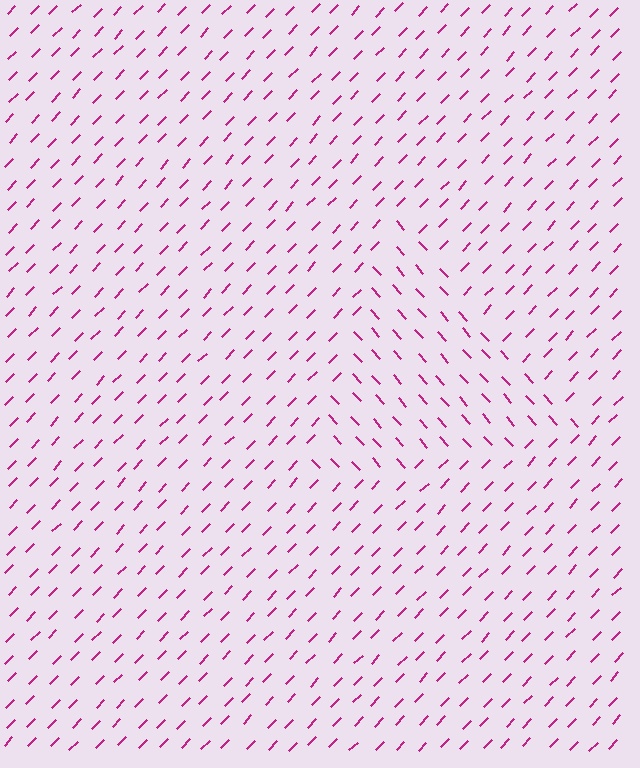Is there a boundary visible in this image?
Yes, there is a texture boundary formed by a change in line orientation.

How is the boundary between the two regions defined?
The boundary is defined purely by a change in line orientation (approximately 86 degrees difference). All lines are the same color and thickness.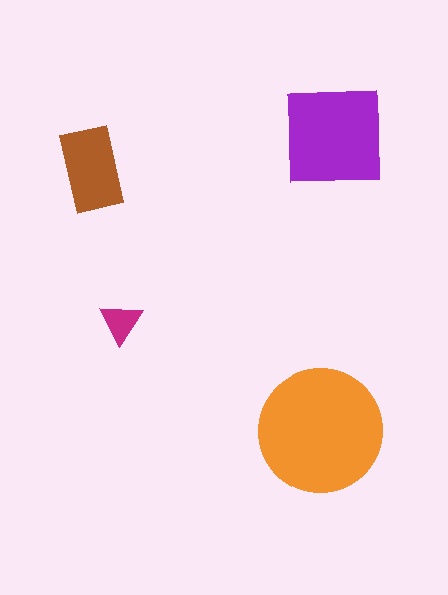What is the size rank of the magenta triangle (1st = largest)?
4th.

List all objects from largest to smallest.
The orange circle, the purple square, the brown rectangle, the magenta triangle.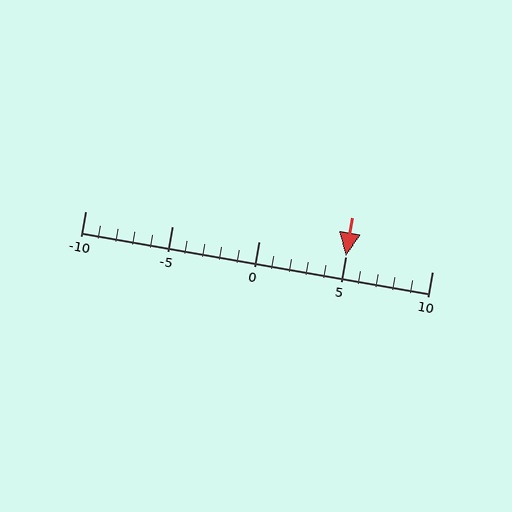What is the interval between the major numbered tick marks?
The major tick marks are spaced 5 units apart.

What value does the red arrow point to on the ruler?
The red arrow points to approximately 5.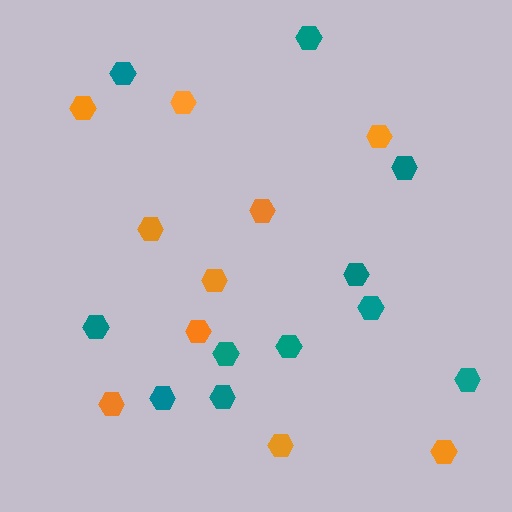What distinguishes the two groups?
There are 2 groups: one group of orange hexagons (10) and one group of teal hexagons (11).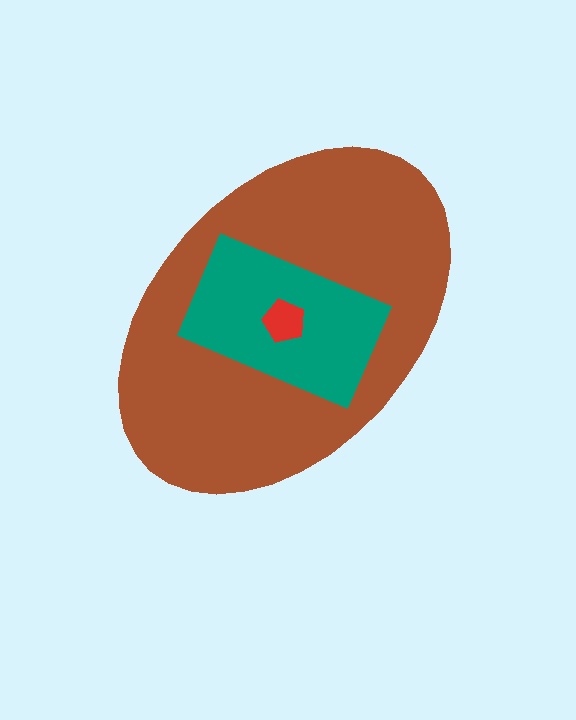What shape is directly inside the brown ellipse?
The teal rectangle.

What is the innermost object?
The red pentagon.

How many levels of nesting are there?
3.